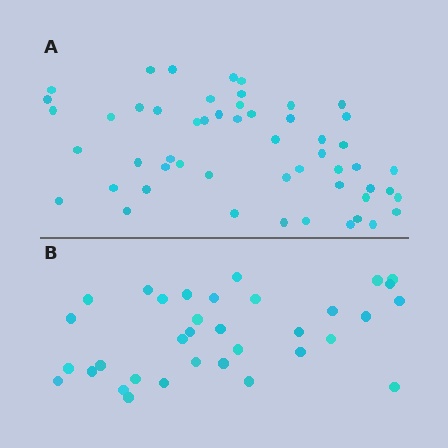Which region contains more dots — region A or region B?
Region A (the top region) has more dots.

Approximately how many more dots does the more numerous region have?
Region A has approximately 20 more dots than region B.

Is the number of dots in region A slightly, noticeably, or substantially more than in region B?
Region A has substantially more. The ratio is roughly 1.6 to 1.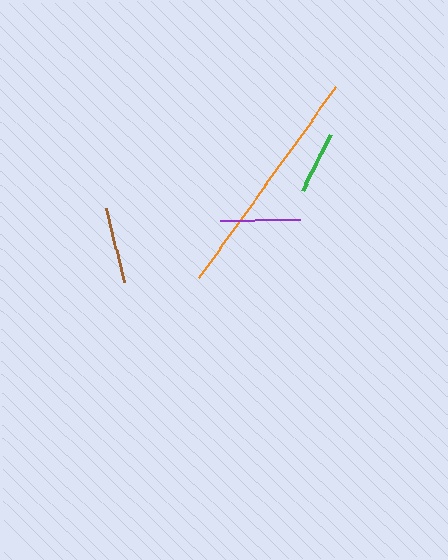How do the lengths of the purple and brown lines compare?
The purple and brown lines are approximately the same length.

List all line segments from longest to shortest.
From longest to shortest: orange, purple, brown, green.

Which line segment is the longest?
The orange line is the longest at approximately 236 pixels.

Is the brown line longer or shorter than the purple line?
The purple line is longer than the brown line.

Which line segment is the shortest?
The green line is the shortest at approximately 62 pixels.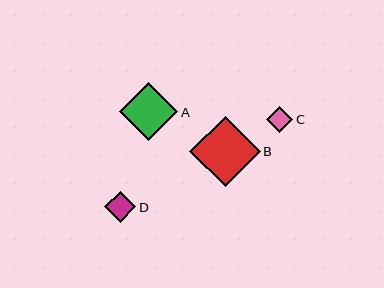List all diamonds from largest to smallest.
From largest to smallest: B, A, D, C.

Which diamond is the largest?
Diamond B is the largest with a size of approximately 70 pixels.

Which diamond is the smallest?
Diamond C is the smallest with a size of approximately 26 pixels.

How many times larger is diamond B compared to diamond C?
Diamond B is approximately 2.7 times the size of diamond C.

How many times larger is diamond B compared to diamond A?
Diamond B is approximately 1.2 times the size of diamond A.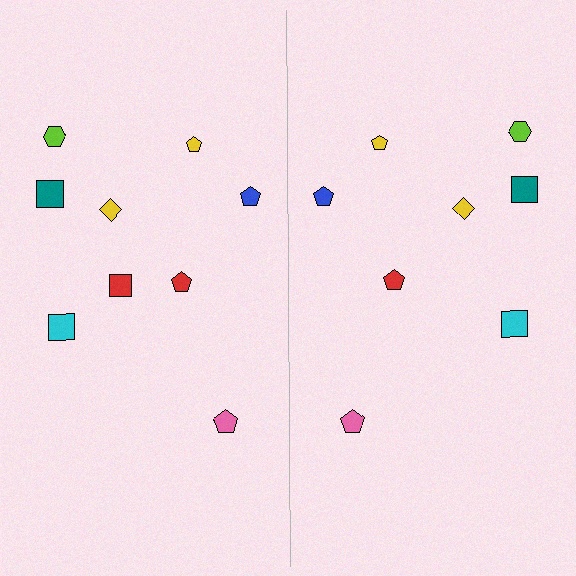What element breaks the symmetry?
A red square is missing from the right side.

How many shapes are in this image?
There are 17 shapes in this image.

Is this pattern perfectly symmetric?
No, the pattern is not perfectly symmetric. A red square is missing from the right side.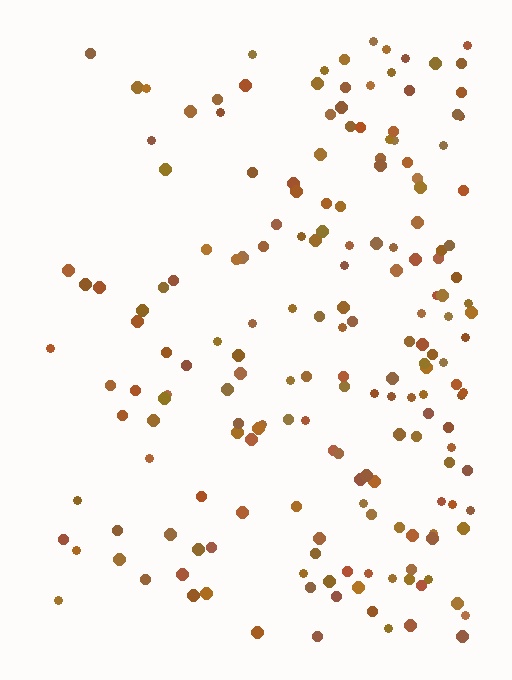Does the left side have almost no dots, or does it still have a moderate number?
Still a moderate number, just noticeably fewer than the right.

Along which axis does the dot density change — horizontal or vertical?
Horizontal.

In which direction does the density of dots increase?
From left to right, with the right side densest.